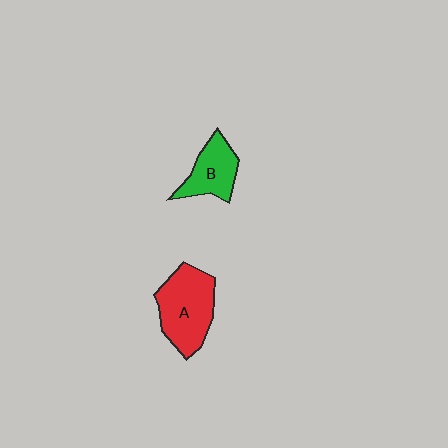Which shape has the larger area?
Shape A (red).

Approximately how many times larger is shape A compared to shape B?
Approximately 1.5 times.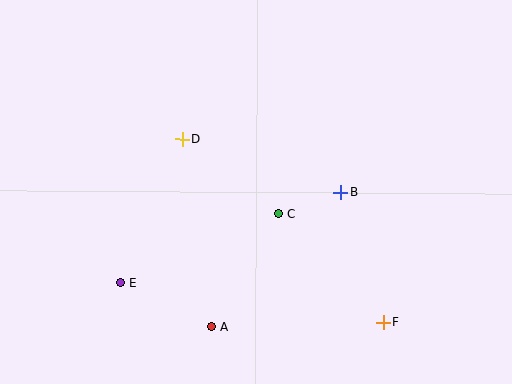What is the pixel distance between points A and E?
The distance between A and E is 101 pixels.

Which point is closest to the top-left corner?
Point D is closest to the top-left corner.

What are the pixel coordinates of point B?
Point B is at (341, 192).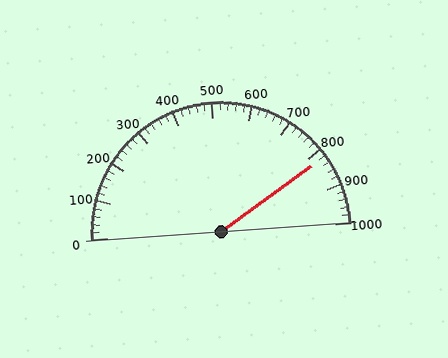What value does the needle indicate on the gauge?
The needle indicates approximately 820.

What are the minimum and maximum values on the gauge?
The gauge ranges from 0 to 1000.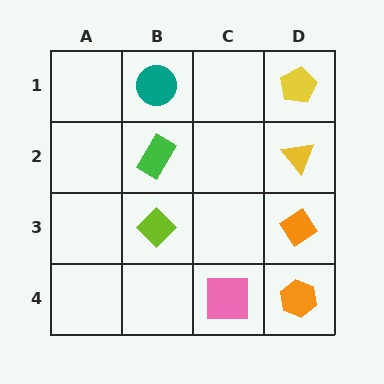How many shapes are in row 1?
2 shapes.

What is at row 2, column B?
A green rectangle.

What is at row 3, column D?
An orange diamond.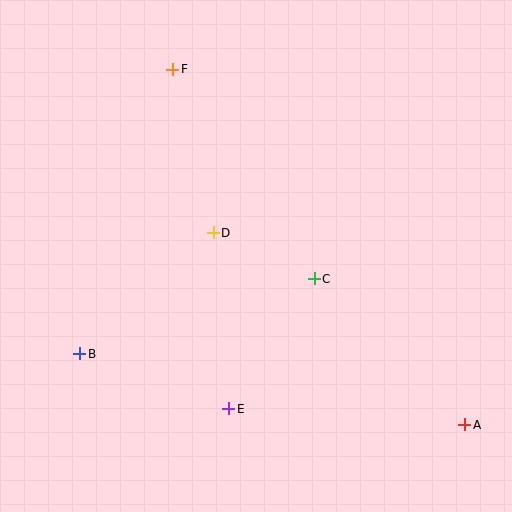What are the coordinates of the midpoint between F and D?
The midpoint between F and D is at (193, 151).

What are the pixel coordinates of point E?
Point E is at (229, 409).